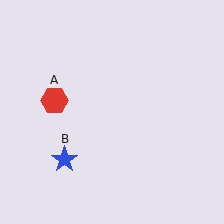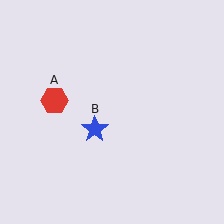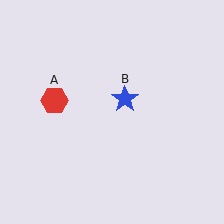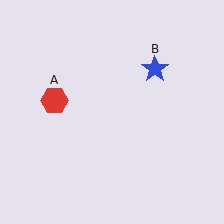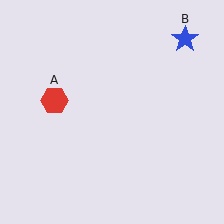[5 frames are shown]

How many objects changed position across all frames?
1 object changed position: blue star (object B).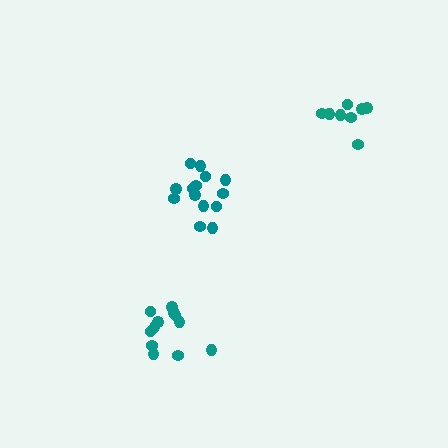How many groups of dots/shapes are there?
There are 3 groups.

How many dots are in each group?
Group 1: 12 dots, Group 2: 14 dots, Group 3: 8 dots (34 total).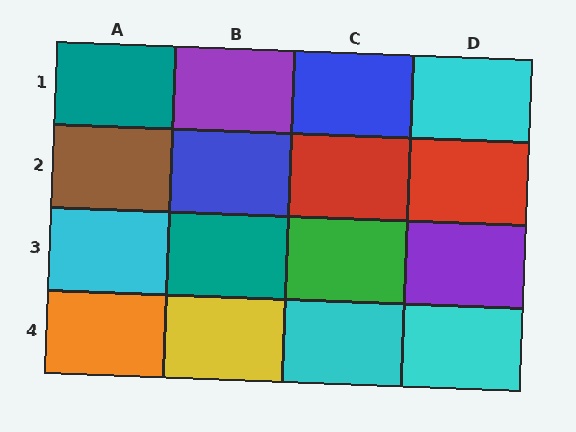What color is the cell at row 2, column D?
Red.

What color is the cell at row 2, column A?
Brown.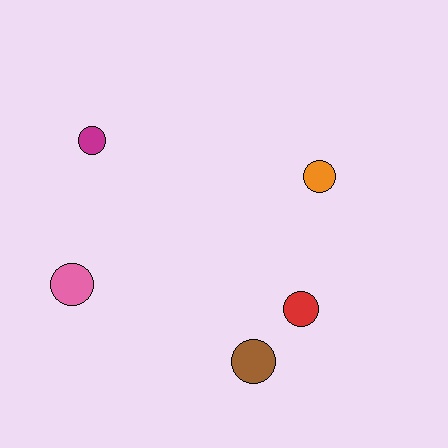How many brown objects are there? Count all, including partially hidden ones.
There is 1 brown object.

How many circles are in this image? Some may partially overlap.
There are 5 circles.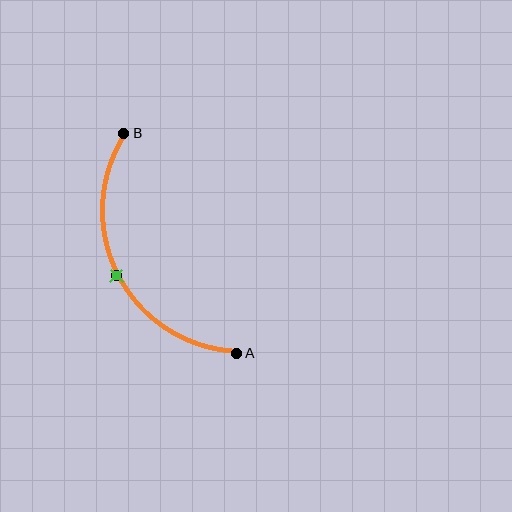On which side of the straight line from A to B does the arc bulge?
The arc bulges to the left of the straight line connecting A and B.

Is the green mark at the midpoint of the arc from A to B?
Yes. The green mark lies on the arc at equal arc-length from both A and B — it is the arc midpoint.